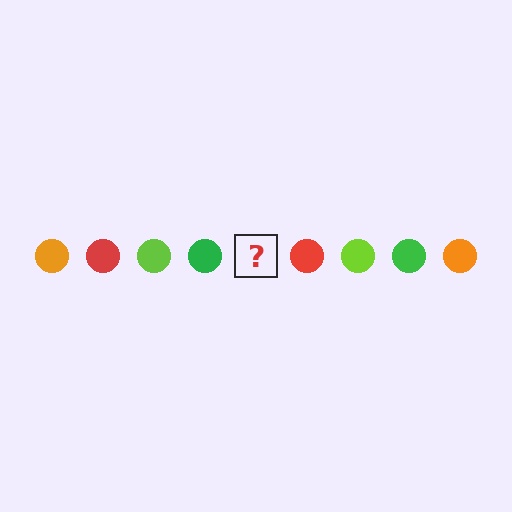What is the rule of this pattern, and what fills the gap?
The rule is that the pattern cycles through orange, red, lime, green circles. The gap should be filled with an orange circle.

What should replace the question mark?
The question mark should be replaced with an orange circle.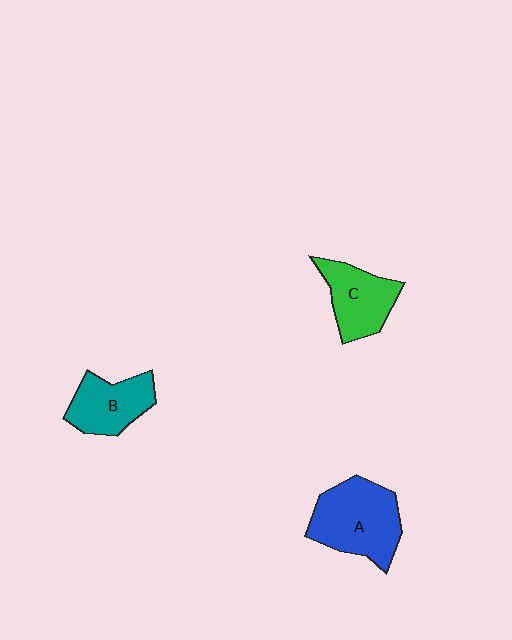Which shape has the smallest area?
Shape B (teal).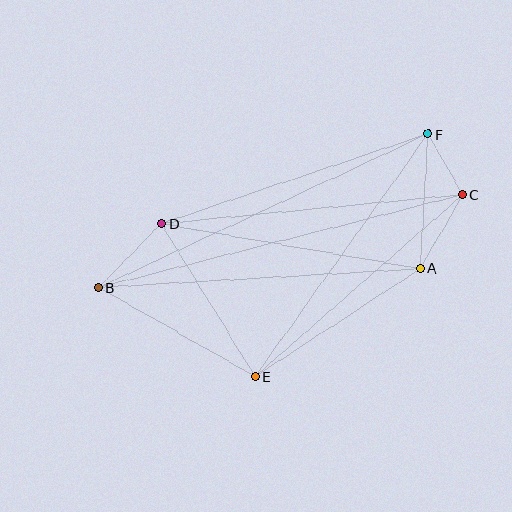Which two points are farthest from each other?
Points B and C are farthest from each other.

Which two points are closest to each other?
Points C and F are closest to each other.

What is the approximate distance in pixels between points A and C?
The distance between A and C is approximately 85 pixels.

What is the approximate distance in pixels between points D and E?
The distance between D and E is approximately 179 pixels.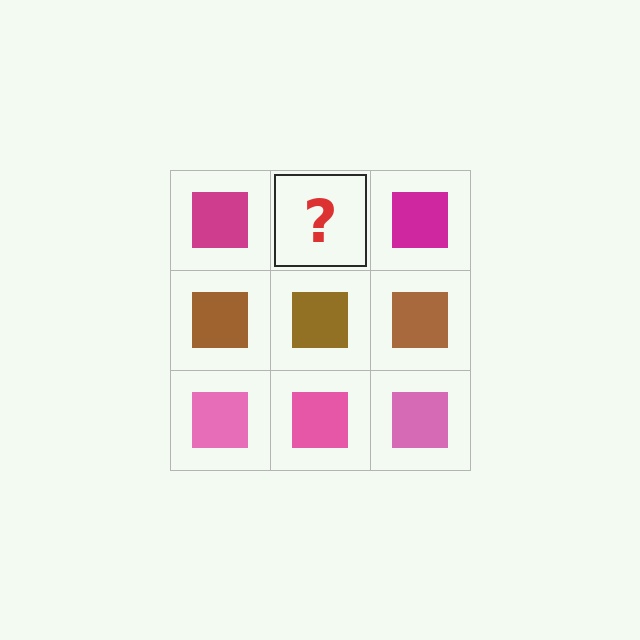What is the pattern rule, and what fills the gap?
The rule is that each row has a consistent color. The gap should be filled with a magenta square.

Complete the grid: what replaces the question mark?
The question mark should be replaced with a magenta square.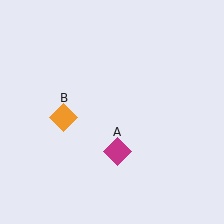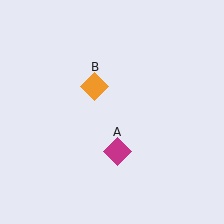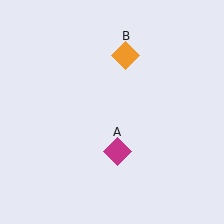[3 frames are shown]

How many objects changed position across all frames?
1 object changed position: orange diamond (object B).